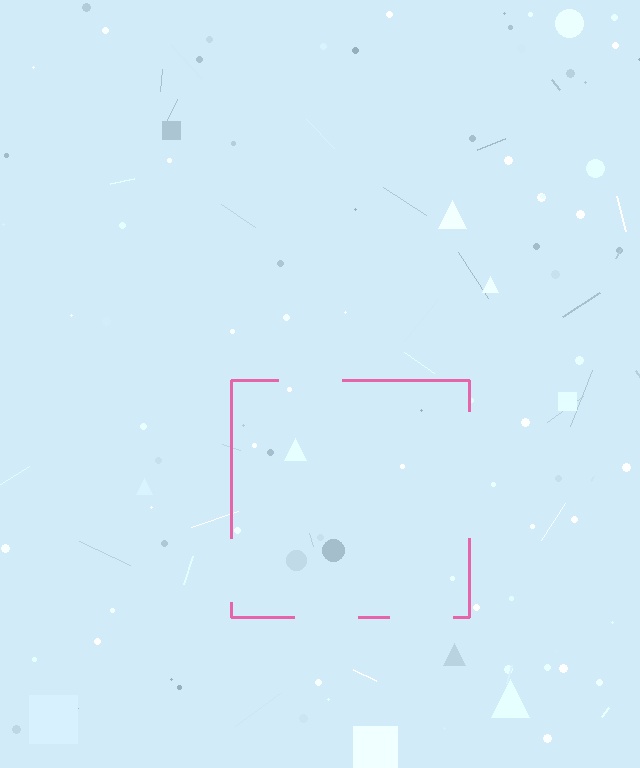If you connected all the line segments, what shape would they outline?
They would outline a square.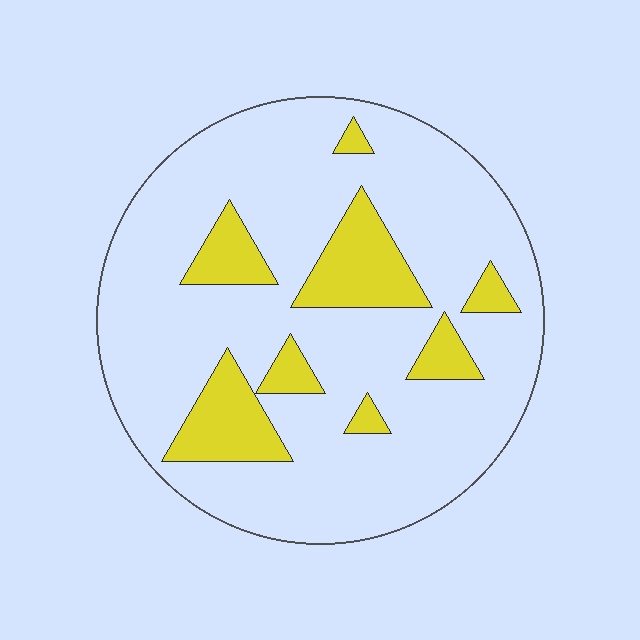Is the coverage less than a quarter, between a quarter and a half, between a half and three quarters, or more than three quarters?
Less than a quarter.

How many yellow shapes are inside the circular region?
8.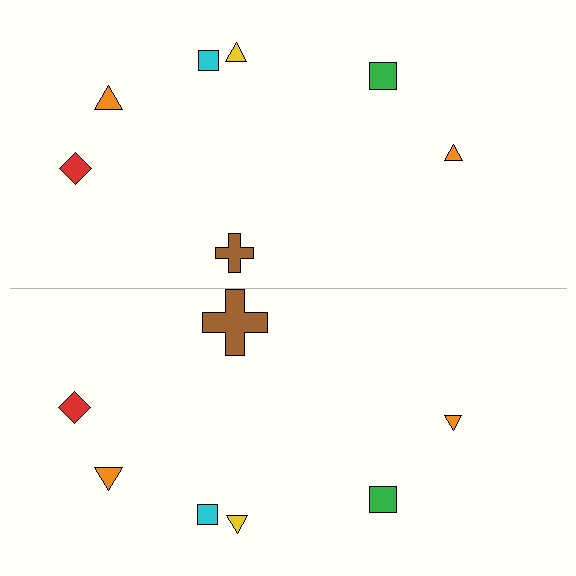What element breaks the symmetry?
The brown cross on the bottom side has a different size than its mirror counterpart.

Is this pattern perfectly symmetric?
No, the pattern is not perfectly symmetric. The brown cross on the bottom side has a different size than its mirror counterpart.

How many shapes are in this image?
There are 14 shapes in this image.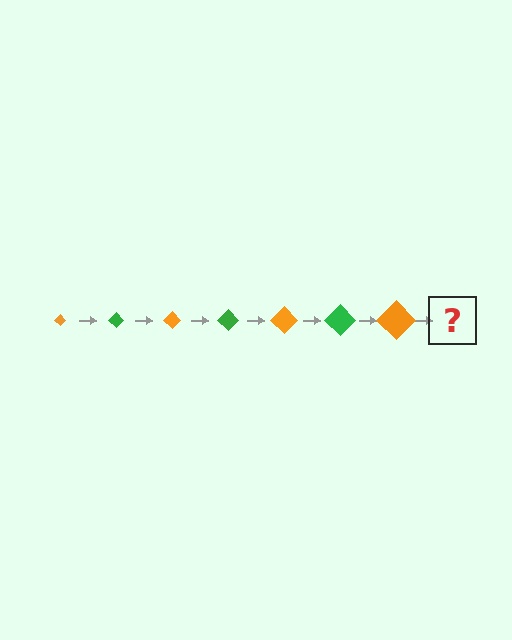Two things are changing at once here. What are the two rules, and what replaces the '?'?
The two rules are that the diamond grows larger each step and the color cycles through orange and green. The '?' should be a green diamond, larger than the previous one.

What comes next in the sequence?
The next element should be a green diamond, larger than the previous one.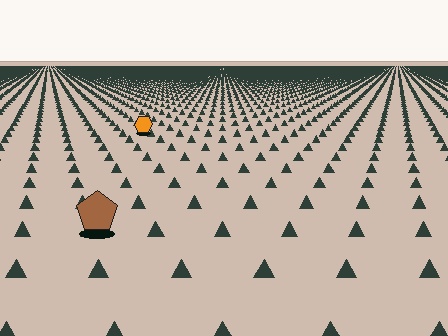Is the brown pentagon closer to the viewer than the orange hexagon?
Yes. The brown pentagon is closer — you can tell from the texture gradient: the ground texture is coarser near it.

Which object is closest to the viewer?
The brown pentagon is closest. The texture marks near it are larger and more spread out.